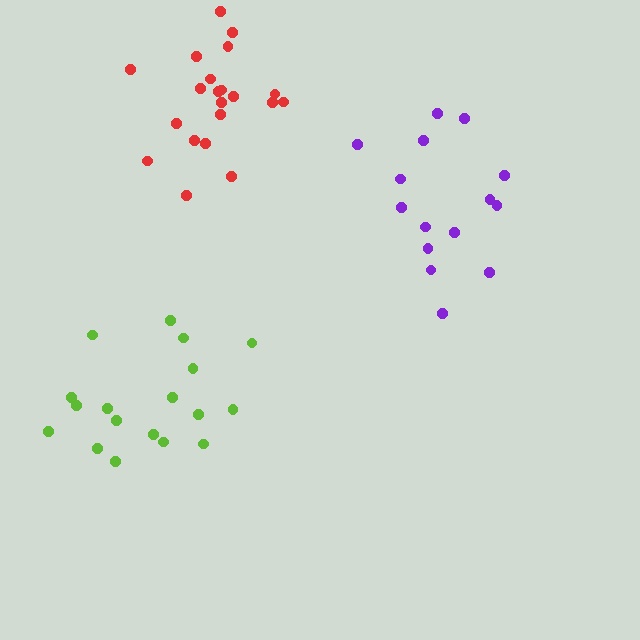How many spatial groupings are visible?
There are 3 spatial groupings.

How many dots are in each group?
Group 1: 18 dots, Group 2: 21 dots, Group 3: 15 dots (54 total).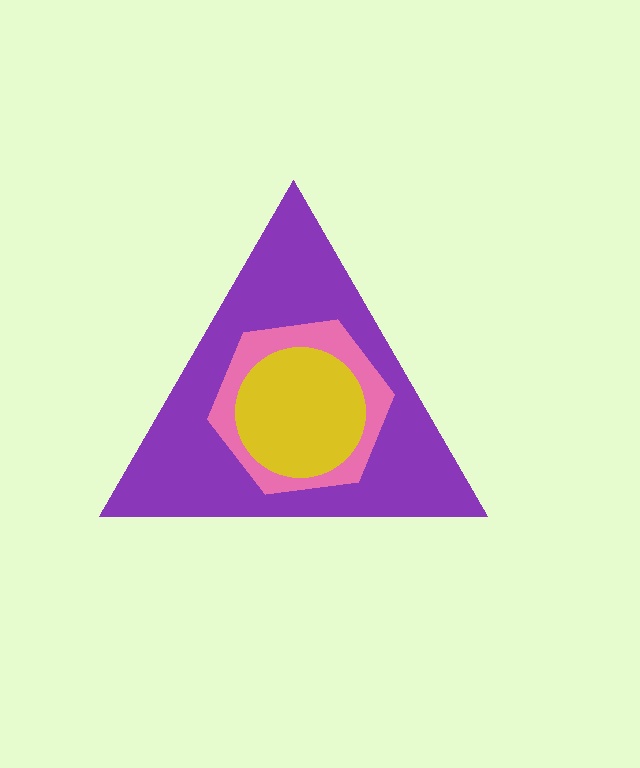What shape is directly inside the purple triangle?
The pink hexagon.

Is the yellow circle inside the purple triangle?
Yes.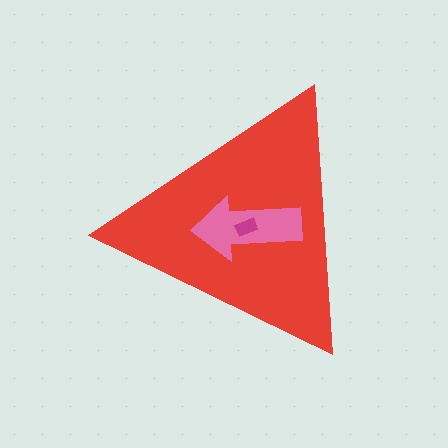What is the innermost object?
The magenta rectangle.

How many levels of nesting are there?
3.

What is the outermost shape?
The red triangle.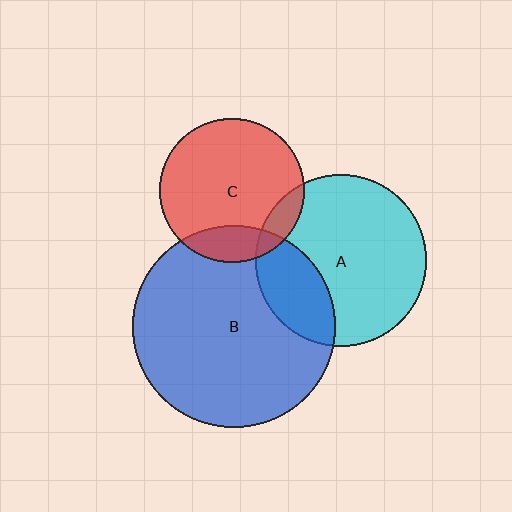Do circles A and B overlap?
Yes.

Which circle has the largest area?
Circle B (blue).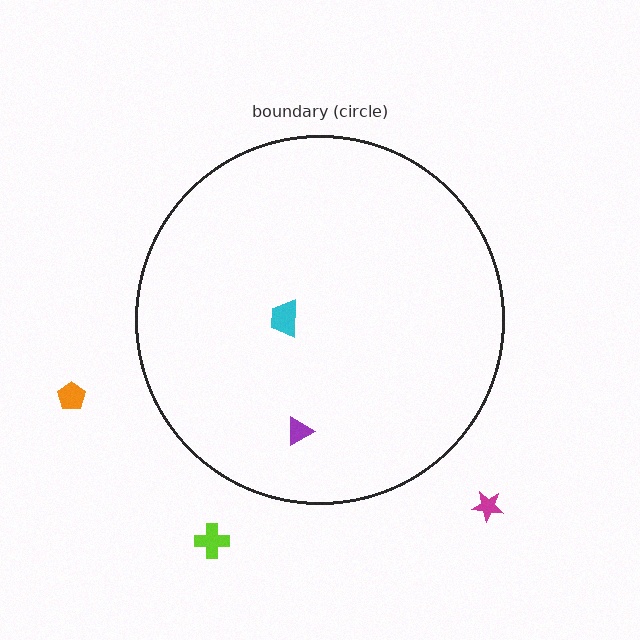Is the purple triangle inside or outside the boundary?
Inside.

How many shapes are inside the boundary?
2 inside, 3 outside.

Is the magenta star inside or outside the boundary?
Outside.